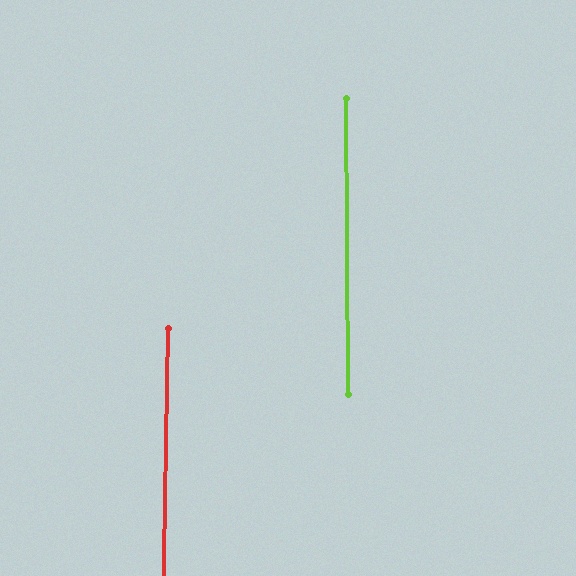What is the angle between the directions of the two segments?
Approximately 1 degree.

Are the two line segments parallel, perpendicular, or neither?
Parallel — their directions differ by only 1.5°.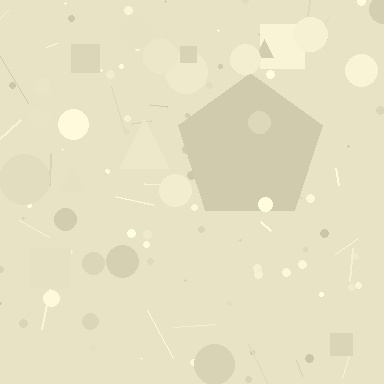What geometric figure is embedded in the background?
A pentagon is embedded in the background.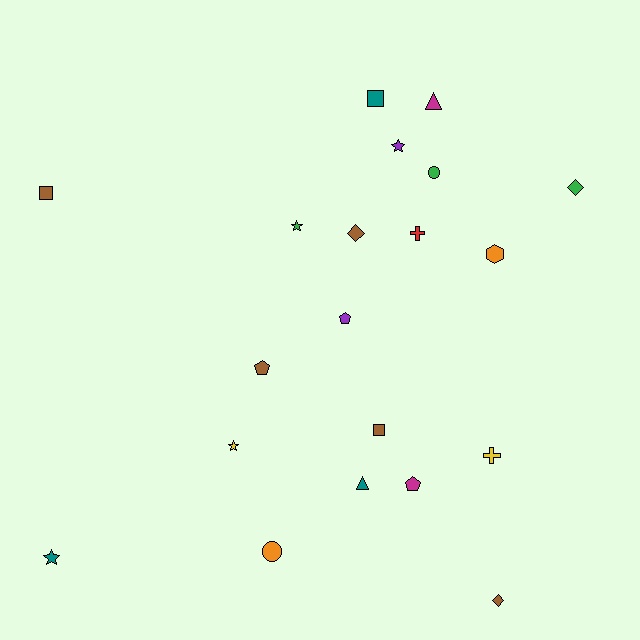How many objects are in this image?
There are 20 objects.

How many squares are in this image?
There are 3 squares.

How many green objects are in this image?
There are 3 green objects.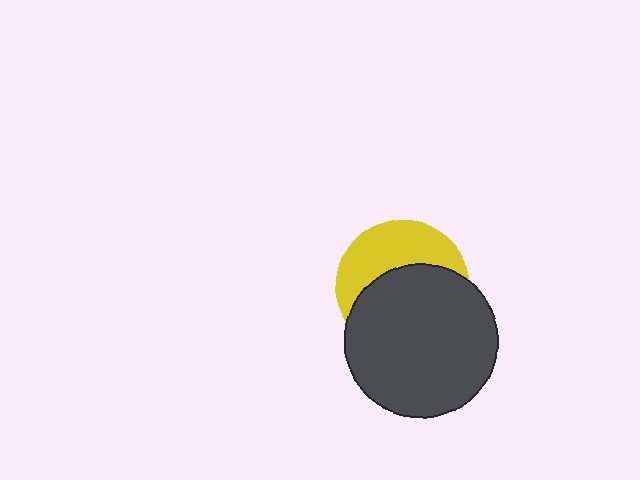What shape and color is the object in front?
The object in front is a dark gray circle.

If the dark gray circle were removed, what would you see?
You would see the complete yellow circle.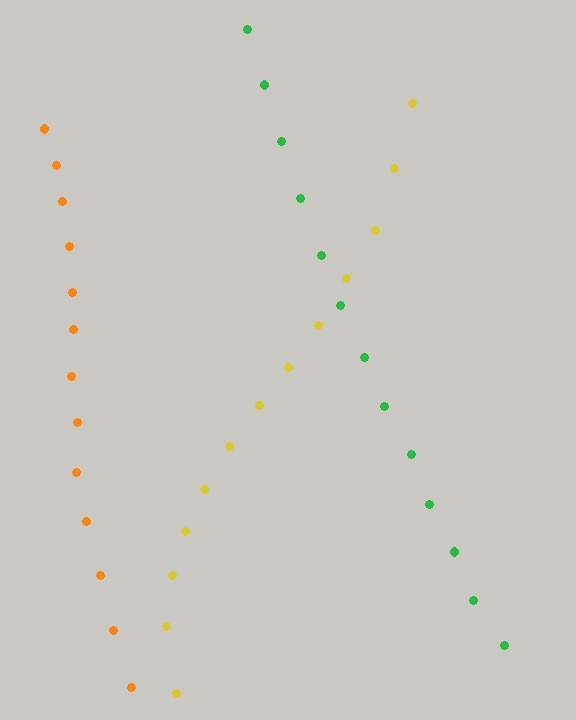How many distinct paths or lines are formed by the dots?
There are 3 distinct paths.